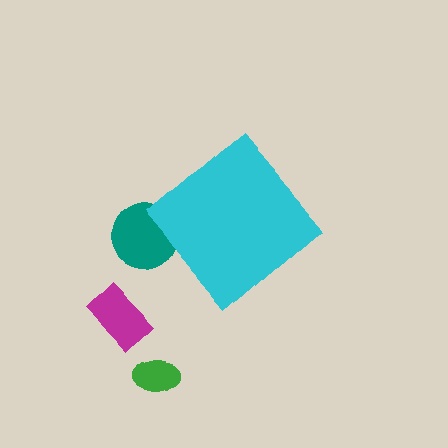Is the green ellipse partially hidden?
No, the green ellipse is fully visible.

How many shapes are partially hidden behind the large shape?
1 shape is partially hidden.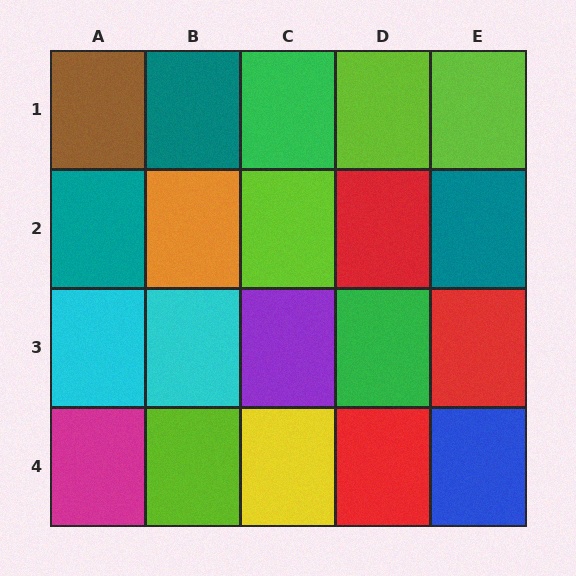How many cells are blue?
1 cell is blue.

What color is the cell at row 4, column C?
Yellow.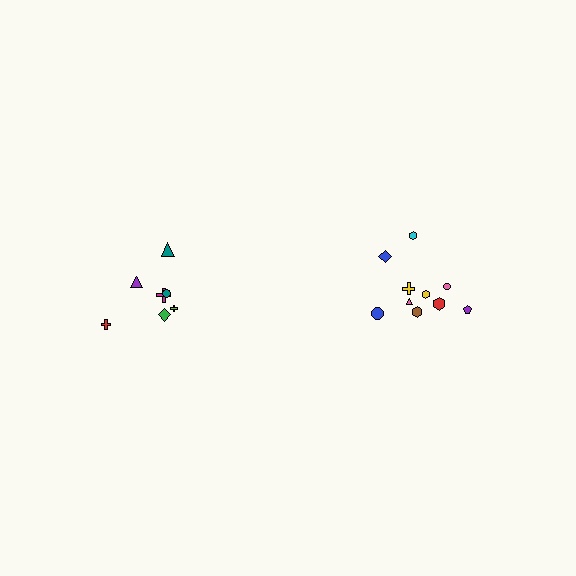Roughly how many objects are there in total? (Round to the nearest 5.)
Roughly 15 objects in total.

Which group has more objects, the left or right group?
The right group.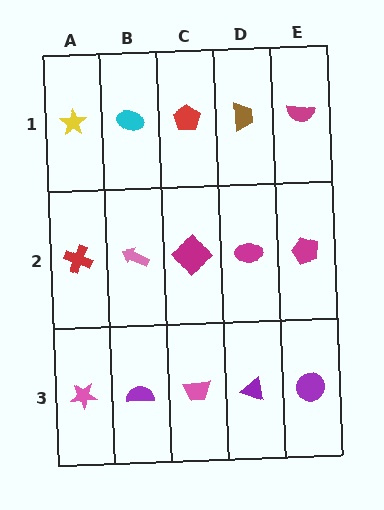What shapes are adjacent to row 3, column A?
A red cross (row 2, column A), a purple semicircle (row 3, column B).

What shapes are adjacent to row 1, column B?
A pink arrow (row 2, column B), a yellow star (row 1, column A), a red pentagon (row 1, column C).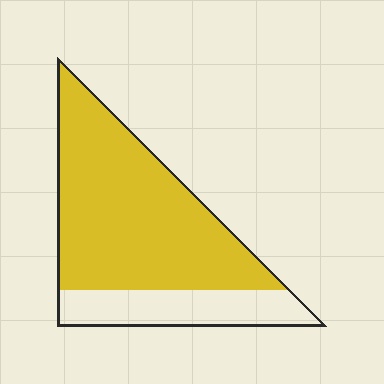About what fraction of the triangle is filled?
About three quarters (3/4).